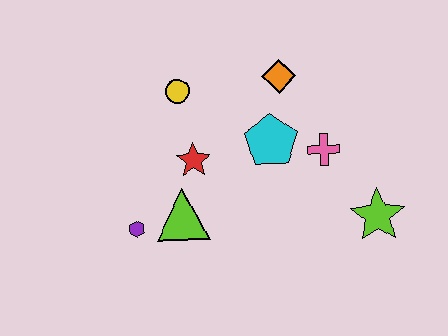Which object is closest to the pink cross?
The cyan pentagon is closest to the pink cross.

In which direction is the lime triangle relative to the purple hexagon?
The lime triangle is to the right of the purple hexagon.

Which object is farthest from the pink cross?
The purple hexagon is farthest from the pink cross.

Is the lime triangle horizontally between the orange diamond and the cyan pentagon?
No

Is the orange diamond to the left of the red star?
No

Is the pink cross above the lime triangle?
Yes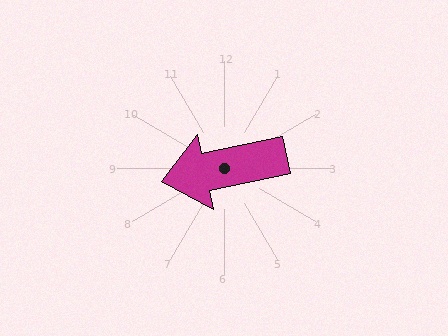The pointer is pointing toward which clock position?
Roughly 9 o'clock.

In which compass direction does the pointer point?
West.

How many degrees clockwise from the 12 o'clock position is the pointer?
Approximately 258 degrees.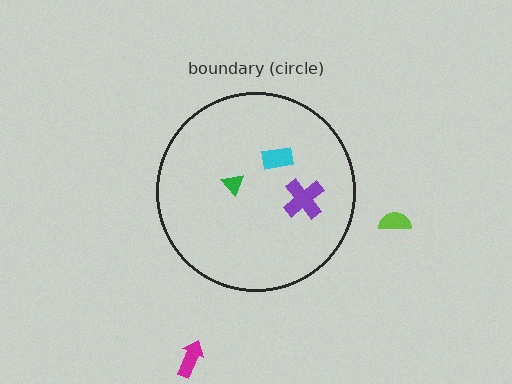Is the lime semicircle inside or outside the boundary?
Outside.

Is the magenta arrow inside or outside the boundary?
Outside.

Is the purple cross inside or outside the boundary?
Inside.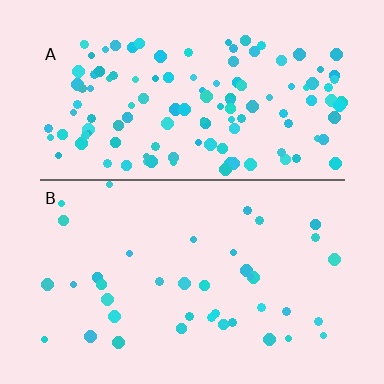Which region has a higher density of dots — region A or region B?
A (the top).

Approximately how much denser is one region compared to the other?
Approximately 3.1× — region A over region B.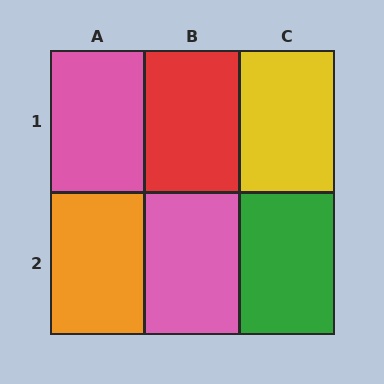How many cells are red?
1 cell is red.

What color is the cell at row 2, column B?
Pink.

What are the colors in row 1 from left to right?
Pink, red, yellow.